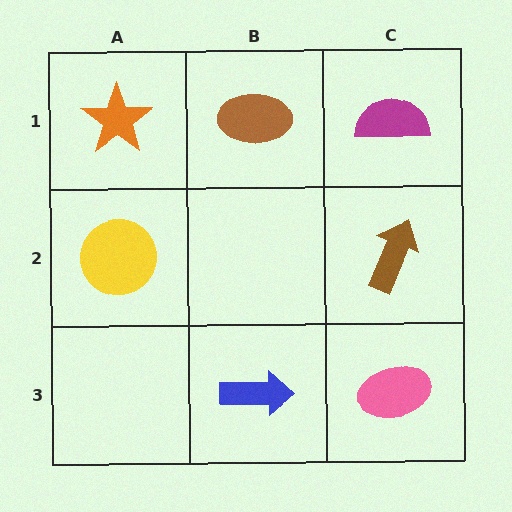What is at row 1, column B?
A brown ellipse.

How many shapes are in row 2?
2 shapes.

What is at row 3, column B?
A blue arrow.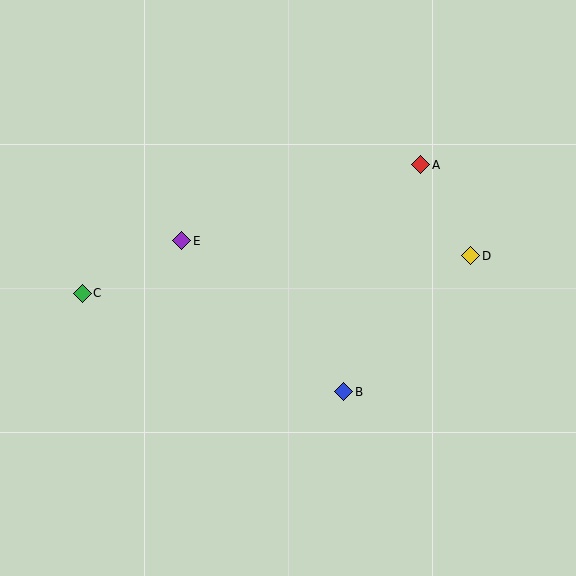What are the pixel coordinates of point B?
Point B is at (344, 392).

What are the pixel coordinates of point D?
Point D is at (471, 256).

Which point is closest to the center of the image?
Point E at (182, 241) is closest to the center.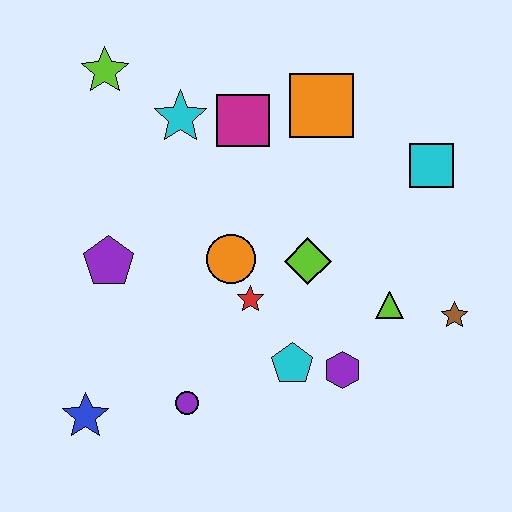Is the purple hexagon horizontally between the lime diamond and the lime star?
No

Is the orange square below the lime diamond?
No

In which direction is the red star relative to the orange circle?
The red star is below the orange circle.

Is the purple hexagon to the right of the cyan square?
No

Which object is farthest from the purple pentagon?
The brown star is farthest from the purple pentagon.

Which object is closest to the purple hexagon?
The cyan pentagon is closest to the purple hexagon.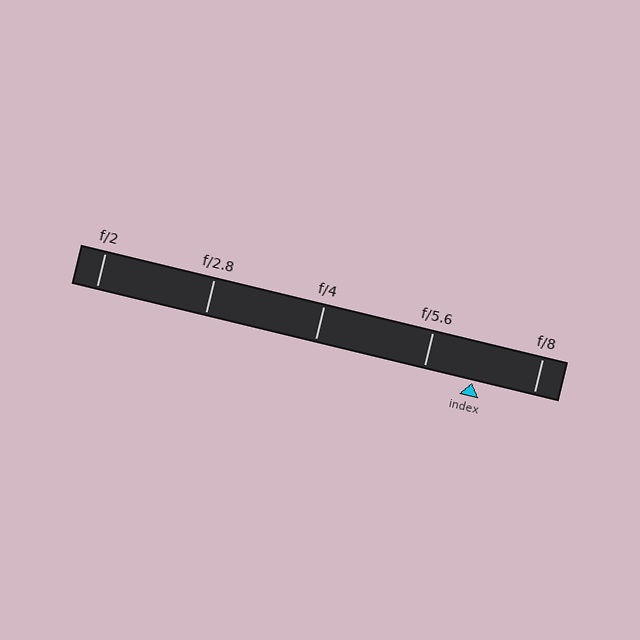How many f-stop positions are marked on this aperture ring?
There are 5 f-stop positions marked.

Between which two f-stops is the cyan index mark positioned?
The index mark is between f/5.6 and f/8.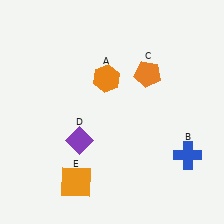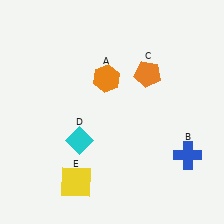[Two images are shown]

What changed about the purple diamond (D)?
In Image 1, D is purple. In Image 2, it changed to cyan.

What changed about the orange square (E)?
In Image 1, E is orange. In Image 2, it changed to yellow.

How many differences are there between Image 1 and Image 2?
There are 2 differences between the two images.